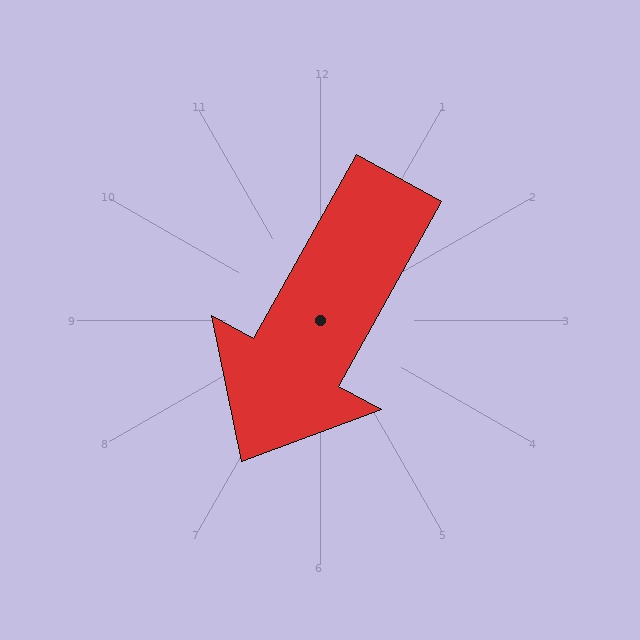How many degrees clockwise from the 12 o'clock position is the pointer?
Approximately 209 degrees.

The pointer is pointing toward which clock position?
Roughly 7 o'clock.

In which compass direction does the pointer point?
Southwest.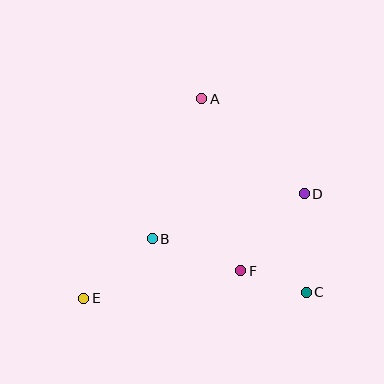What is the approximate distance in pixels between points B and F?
The distance between B and F is approximately 94 pixels.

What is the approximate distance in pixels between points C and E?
The distance between C and E is approximately 223 pixels.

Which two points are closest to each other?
Points C and F are closest to each other.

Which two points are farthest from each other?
Points D and E are farthest from each other.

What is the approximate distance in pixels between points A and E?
The distance between A and E is approximately 232 pixels.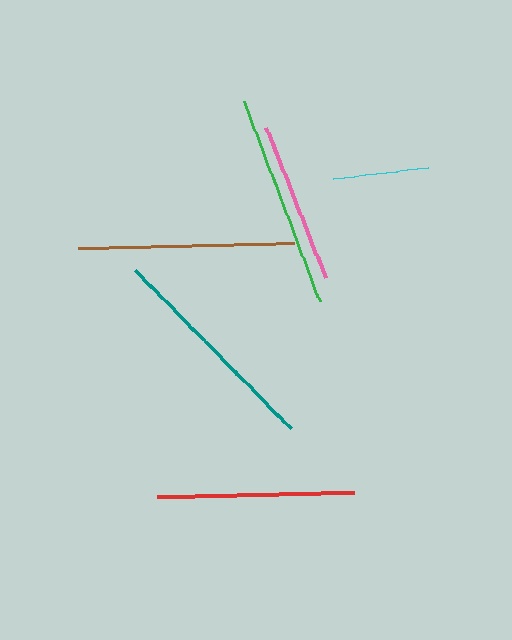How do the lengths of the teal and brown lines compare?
The teal and brown lines are approximately the same length.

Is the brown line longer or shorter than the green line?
The brown line is longer than the green line.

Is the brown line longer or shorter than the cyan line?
The brown line is longer than the cyan line.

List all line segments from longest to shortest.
From longest to shortest: teal, brown, green, red, pink, cyan.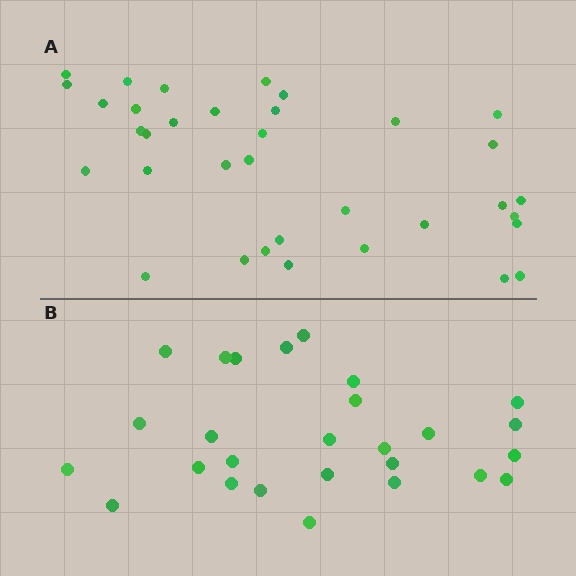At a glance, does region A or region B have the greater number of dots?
Region A (the top region) has more dots.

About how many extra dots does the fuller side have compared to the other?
Region A has roughly 8 or so more dots than region B.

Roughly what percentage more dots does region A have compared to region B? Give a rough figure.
About 30% more.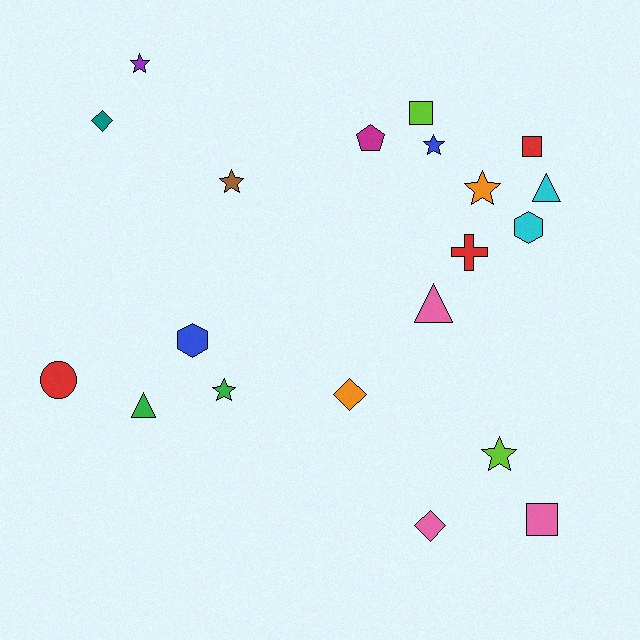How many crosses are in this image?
There is 1 cross.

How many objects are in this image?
There are 20 objects.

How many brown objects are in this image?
There is 1 brown object.